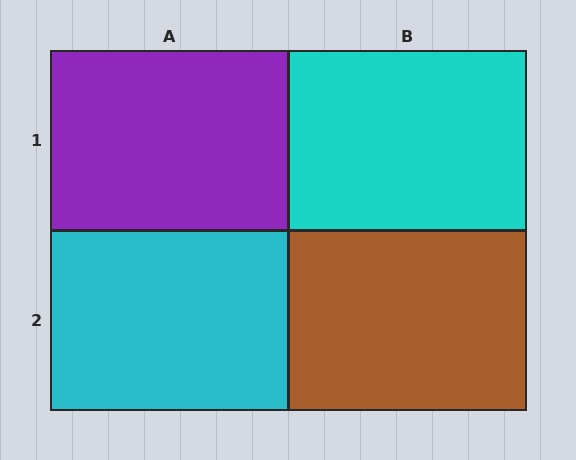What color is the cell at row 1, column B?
Cyan.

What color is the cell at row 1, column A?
Purple.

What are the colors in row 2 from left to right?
Cyan, brown.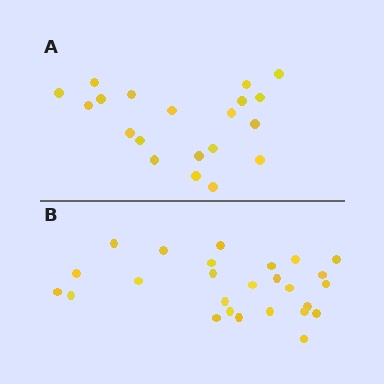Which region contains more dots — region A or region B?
Region B (the bottom region) has more dots.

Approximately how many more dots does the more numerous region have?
Region B has about 6 more dots than region A.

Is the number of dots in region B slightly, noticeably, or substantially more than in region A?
Region B has noticeably more, but not dramatically so. The ratio is roughly 1.3 to 1.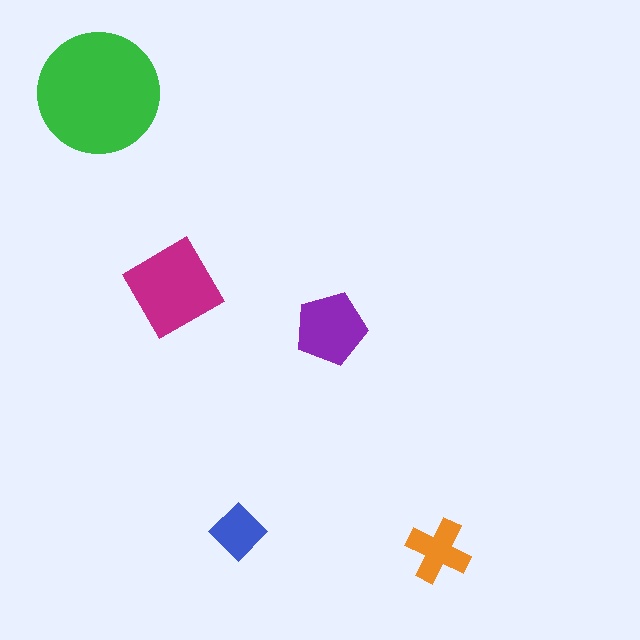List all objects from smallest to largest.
The blue diamond, the orange cross, the purple pentagon, the magenta diamond, the green circle.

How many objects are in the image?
There are 5 objects in the image.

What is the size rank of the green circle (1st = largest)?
1st.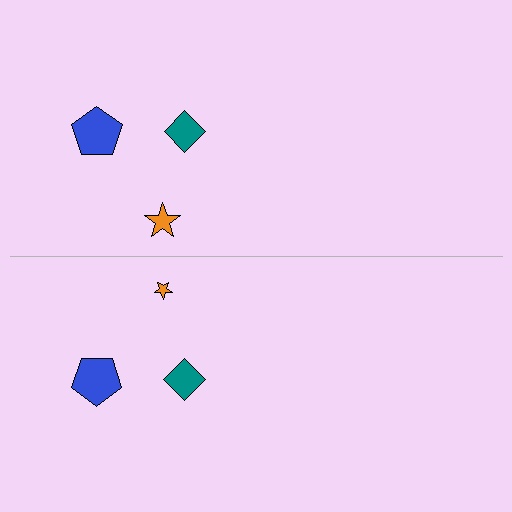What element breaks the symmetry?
The orange star on the bottom side has a different size than its mirror counterpart.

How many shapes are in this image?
There are 6 shapes in this image.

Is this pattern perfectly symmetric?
No, the pattern is not perfectly symmetric. The orange star on the bottom side has a different size than its mirror counterpart.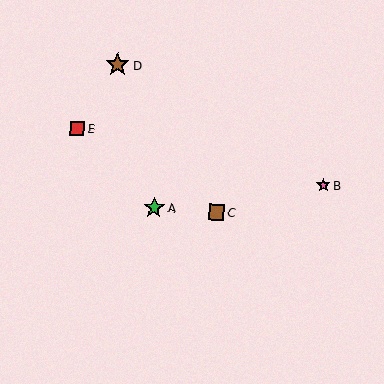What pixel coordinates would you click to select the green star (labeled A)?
Click at (154, 208) to select the green star A.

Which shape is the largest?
The brown star (labeled D) is the largest.